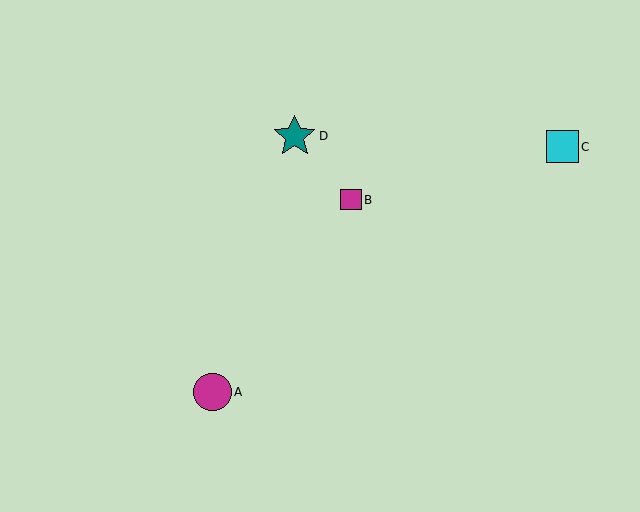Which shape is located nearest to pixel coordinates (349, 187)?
The magenta square (labeled B) at (351, 200) is nearest to that location.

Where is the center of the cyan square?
The center of the cyan square is at (562, 147).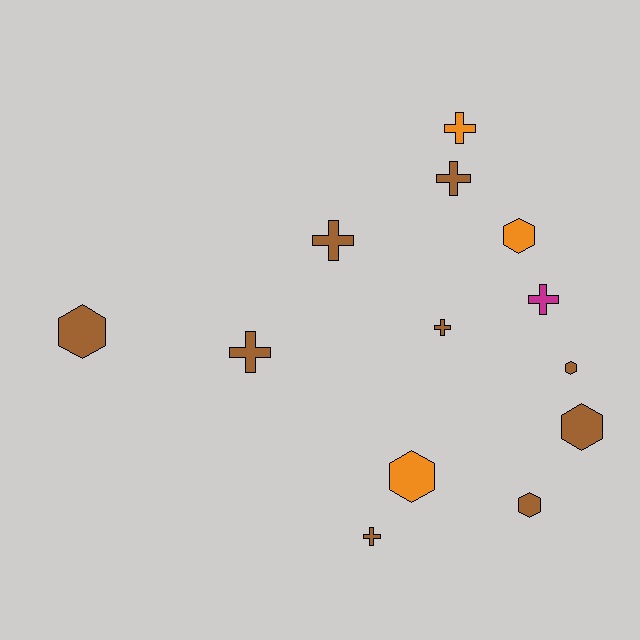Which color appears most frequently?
Brown, with 9 objects.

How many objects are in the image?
There are 13 objects.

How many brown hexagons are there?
There are 4 brown hexagons.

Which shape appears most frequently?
Cross, with 7 objects.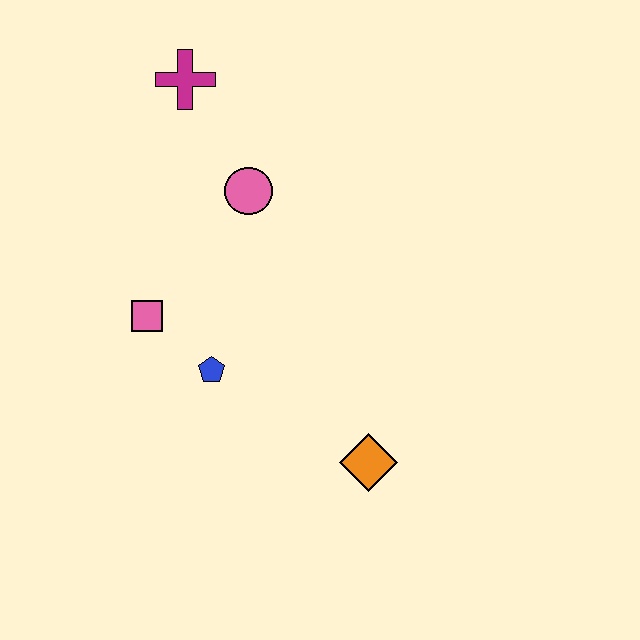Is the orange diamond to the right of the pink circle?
Yes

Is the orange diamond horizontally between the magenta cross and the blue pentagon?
No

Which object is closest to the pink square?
The blue pentagon is closest to the pink square.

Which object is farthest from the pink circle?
The orange diamond is farthest from the pink circle.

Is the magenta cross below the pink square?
No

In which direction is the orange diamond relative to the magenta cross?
The orange diamond is below the magenta cross.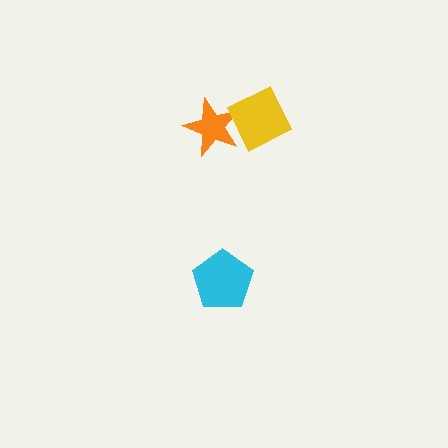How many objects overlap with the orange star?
1 object overlaps with the orange star.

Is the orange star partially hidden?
Yes, it is partially covered by another shape.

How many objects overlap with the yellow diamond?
1 object overlaps with the yellow diamond.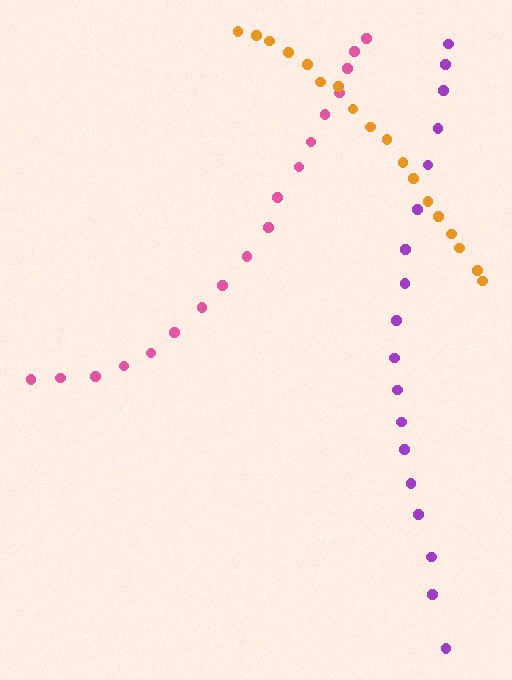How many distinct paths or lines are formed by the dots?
There are 3 distinct paths.